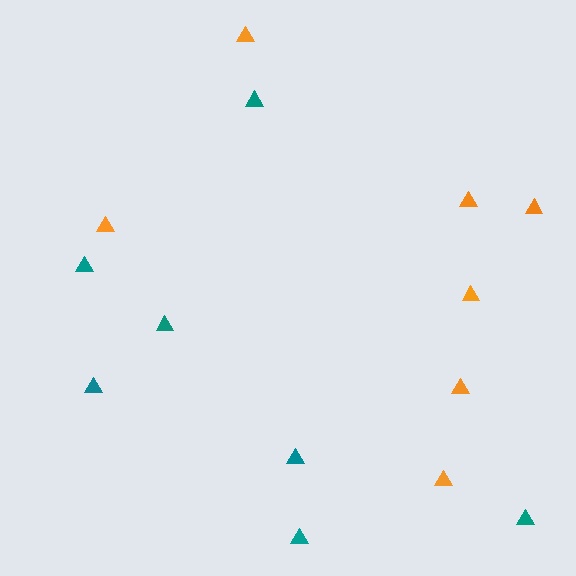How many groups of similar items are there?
There are 2 groups: one group of orange triangles (7) and one group of teal triangles (7).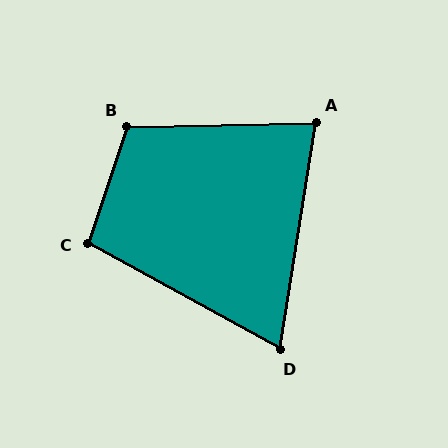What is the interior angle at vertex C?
Approximately 101 degrees (obtuse).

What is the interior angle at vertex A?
Approximately 79 degrees (acute).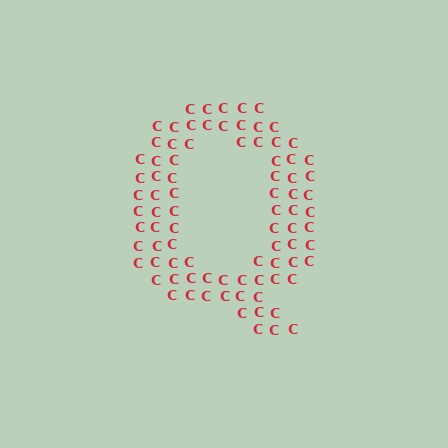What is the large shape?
The large shape is the letter Q.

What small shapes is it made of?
It is made of small letter C's.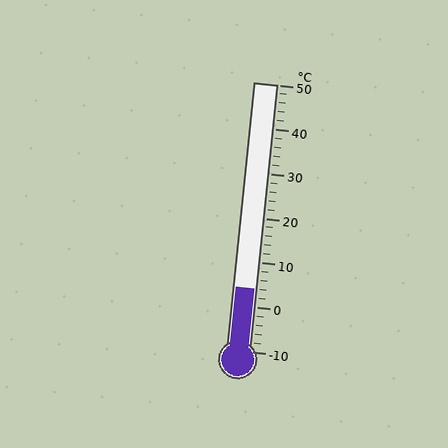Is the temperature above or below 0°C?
The temperature is above 0°C.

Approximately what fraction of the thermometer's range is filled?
The thermometer is filled to approximately 25% of its range.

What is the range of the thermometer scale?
The thermometer scale ranges from -10°C to 50°C.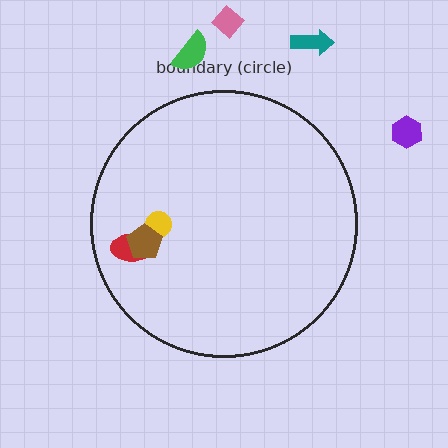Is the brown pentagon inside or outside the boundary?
Inside.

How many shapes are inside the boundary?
3 inside, 4 outside.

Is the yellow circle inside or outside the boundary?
Inside.